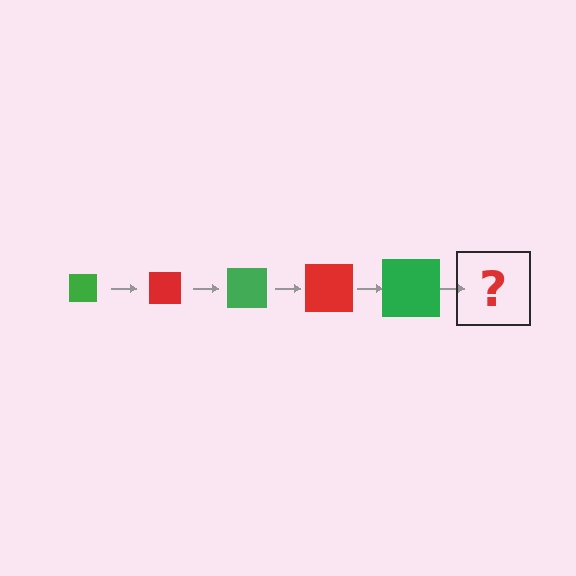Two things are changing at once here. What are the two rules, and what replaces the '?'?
The two rules are that the square grows larger each step and the color cycles through green and red. The '?' should be a red square, larger than the previous one.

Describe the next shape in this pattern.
It should be a red square, larger than the previous one.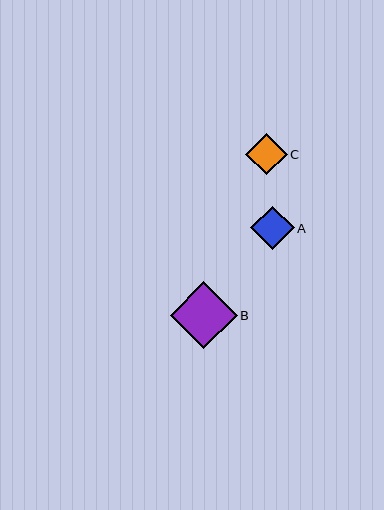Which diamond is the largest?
Diamond B is the largest with a size of approximately 67 pixels.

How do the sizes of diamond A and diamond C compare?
Diamond A and diamond C are approximately the same size.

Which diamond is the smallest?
Diamond C is the smallest with a size of approximately 41 pixels.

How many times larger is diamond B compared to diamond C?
Diamond B is approximately 1.6 times the size of diamond C.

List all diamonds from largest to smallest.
From largest to smallest: B, A, C.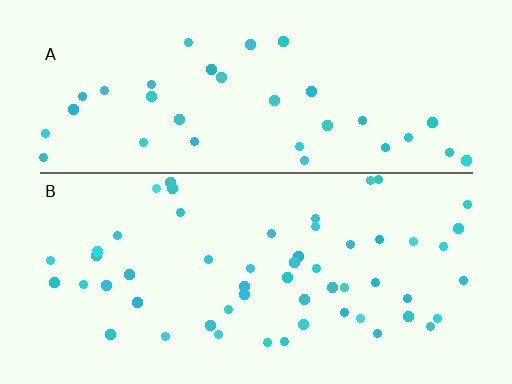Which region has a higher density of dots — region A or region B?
B (the bottom).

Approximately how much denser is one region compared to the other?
Approximately 1.5× — region B over region A.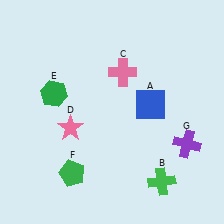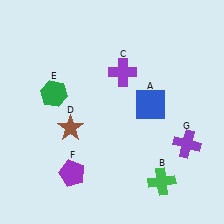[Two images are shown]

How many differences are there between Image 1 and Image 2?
There are 3 differences between the two images.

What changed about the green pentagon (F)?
In Image 1, F is green. In Image 2, it changed to purple.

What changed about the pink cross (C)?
In Image 1, C is pink. In Image 2, it changed to purple.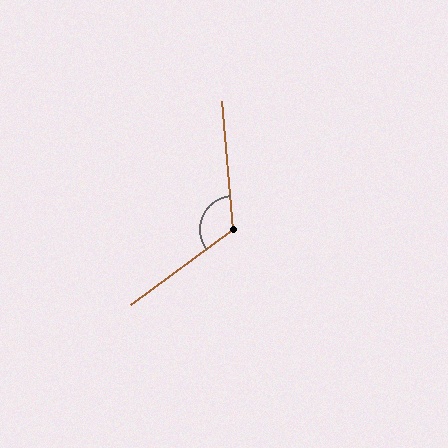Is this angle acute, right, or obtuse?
It is obtuse.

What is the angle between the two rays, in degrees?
Approximately 121 degrees.